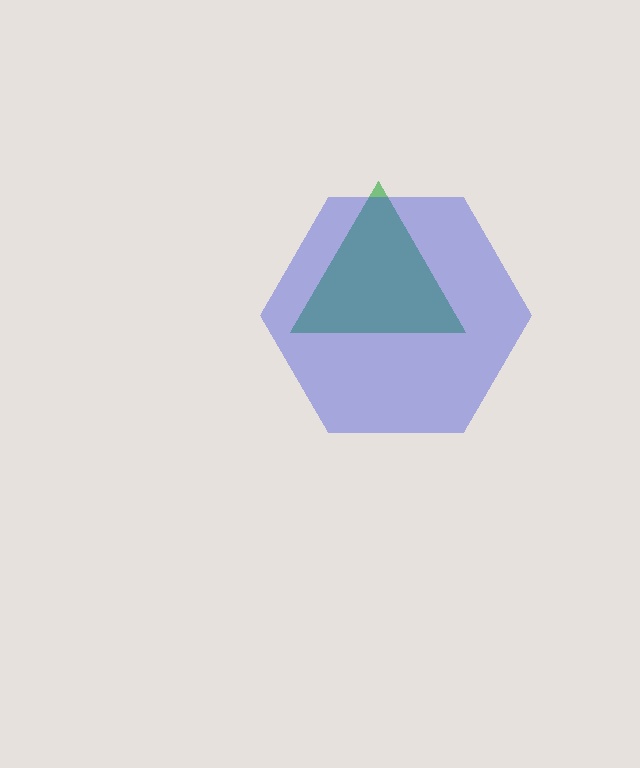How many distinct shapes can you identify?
There are 2 distinct shapes: a green triangle, a blue hexagon.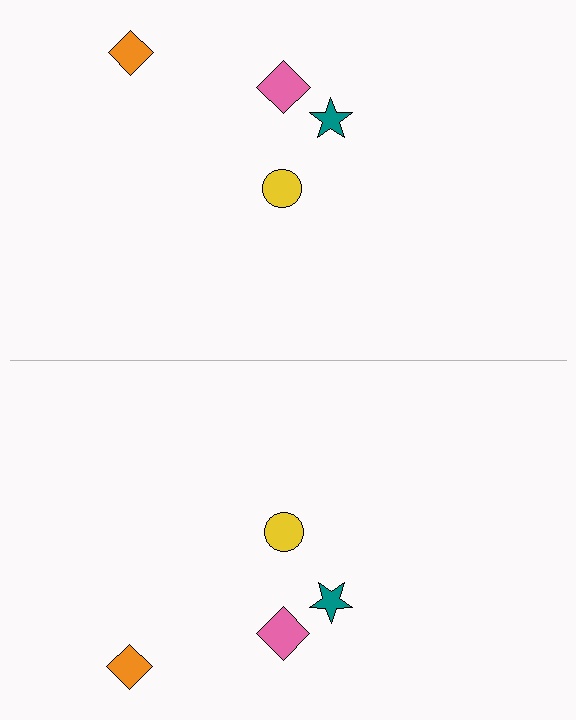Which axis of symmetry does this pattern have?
The pattern has a horizontal axis of symmetry running through the center of the image.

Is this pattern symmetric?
Yes, this pattern has bilateral (reflection) symmetry.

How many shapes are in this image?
There are 8 shapes in this image.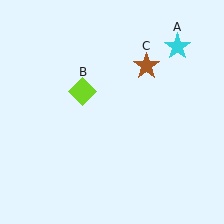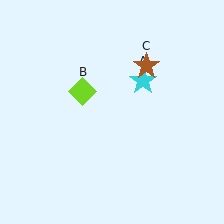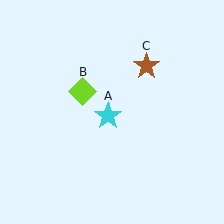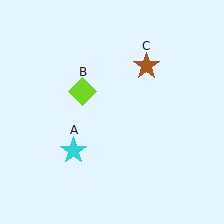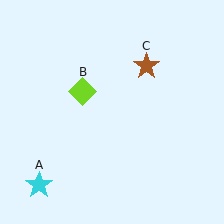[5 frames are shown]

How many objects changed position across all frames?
1 object changed position: cyan star (object A).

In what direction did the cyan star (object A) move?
The cyan star (object A) moved down and to the left.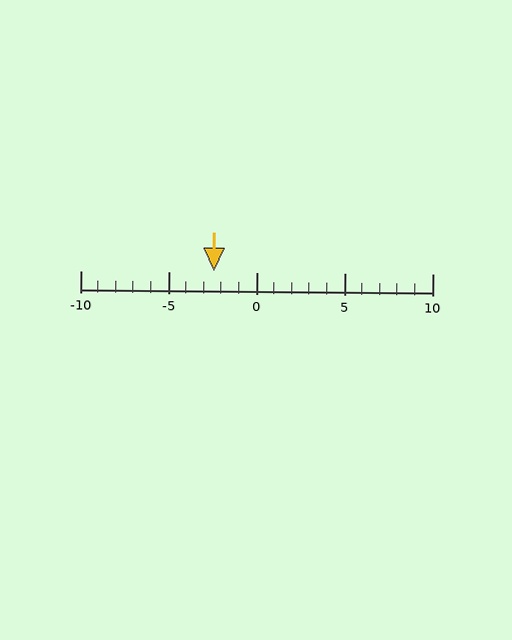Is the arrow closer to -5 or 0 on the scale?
The arrow is closer to 0.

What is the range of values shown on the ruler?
The ruler shows values from -10 to 10.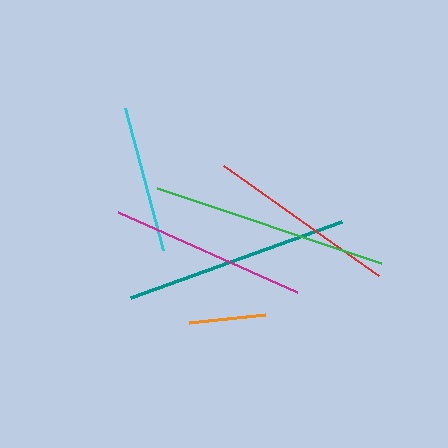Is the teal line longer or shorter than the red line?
The teal line is longer than the red line.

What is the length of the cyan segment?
The cyan segment is approximately 147 pixels long.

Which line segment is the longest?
The green line is the longest at approximately 236 pixels.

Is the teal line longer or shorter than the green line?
The green line is longer than the teal line.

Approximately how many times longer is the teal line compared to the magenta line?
The teal line is approximately 1.1 times the length of the magenta line.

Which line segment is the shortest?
The orange line is the shortest at approximately 76 pixels.